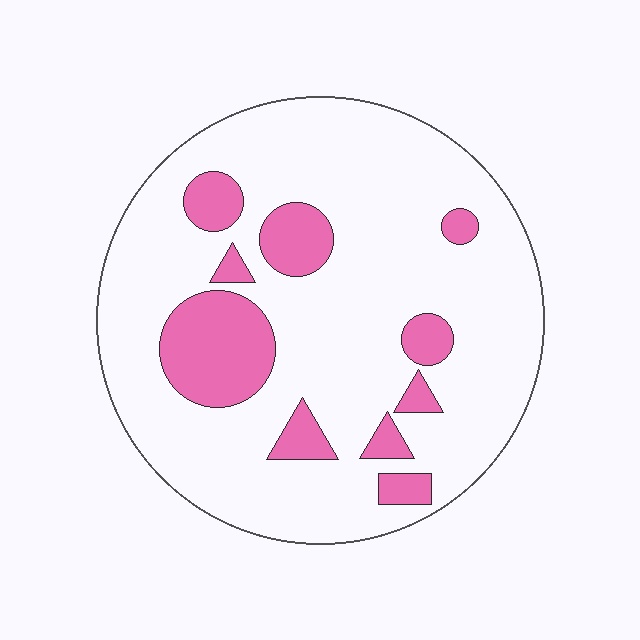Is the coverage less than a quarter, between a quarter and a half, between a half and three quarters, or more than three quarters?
Less than a quarter.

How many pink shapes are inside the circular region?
10.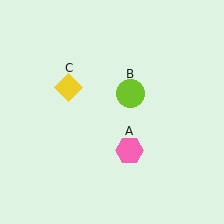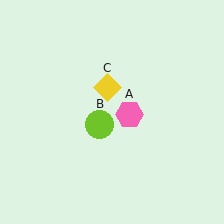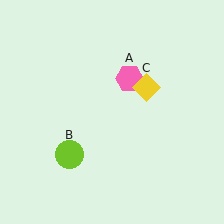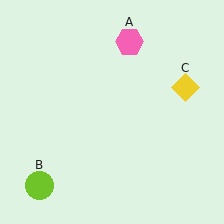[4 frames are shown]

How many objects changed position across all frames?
3 objects changed position: pink hexagon (object A), lime circle (object B), yellow diamond (object C).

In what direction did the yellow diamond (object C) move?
The yellow diamond (object C) moved right.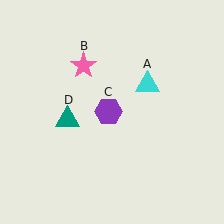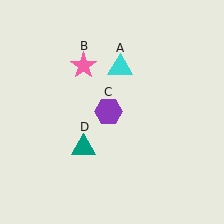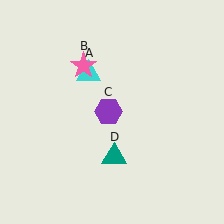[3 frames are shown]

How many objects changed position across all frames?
2 objects changed position: cyan triangle (object A), teal triangle (object D).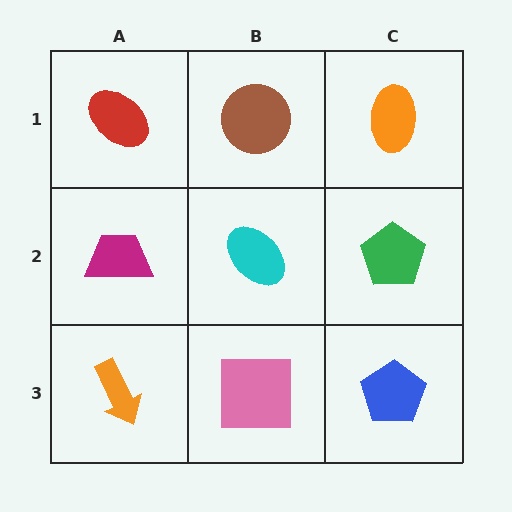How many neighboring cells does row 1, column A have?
2.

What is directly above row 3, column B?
A cyan ellipse.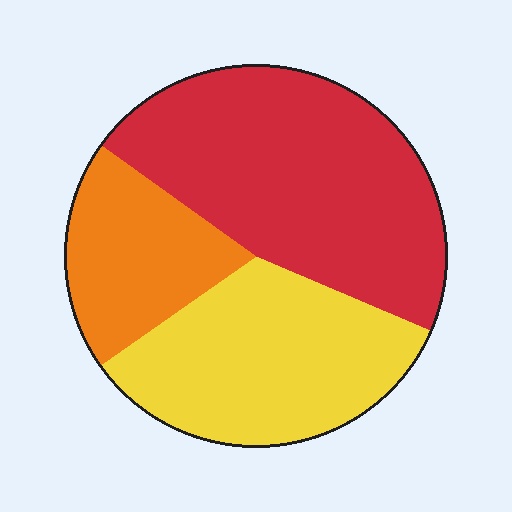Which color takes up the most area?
Red, at roughly 45%.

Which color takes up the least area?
Orange, at roughly 20%.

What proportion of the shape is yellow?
Yellow covers around 35% of the shape.